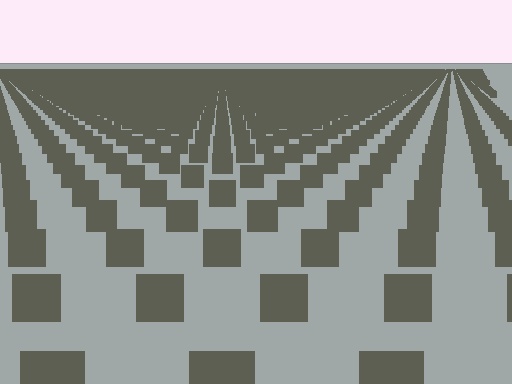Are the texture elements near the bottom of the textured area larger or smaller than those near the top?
Larger. Near the bottom, elements are closer to the viewer and appear at a bigger on-screen size.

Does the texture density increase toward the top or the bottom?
Density increases toward the top.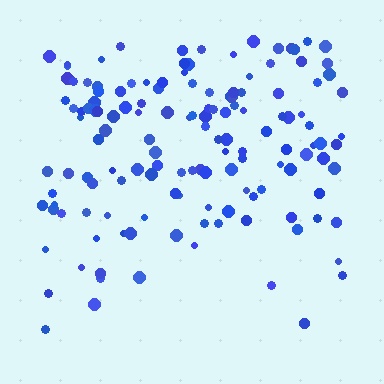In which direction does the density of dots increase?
From bottom to top, with the top side densest.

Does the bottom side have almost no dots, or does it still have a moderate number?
Still a moderate number, just noticeably fewer than the top.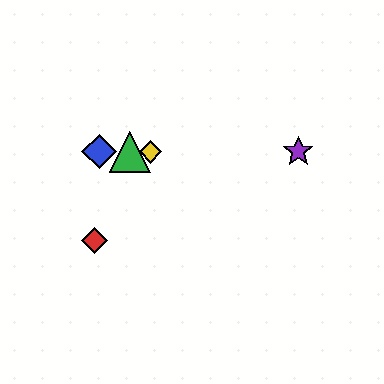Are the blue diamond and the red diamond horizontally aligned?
No, the blue diamond is at y≈152 and the red diamond is at y≈241.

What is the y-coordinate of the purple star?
The purple star is at y≈152.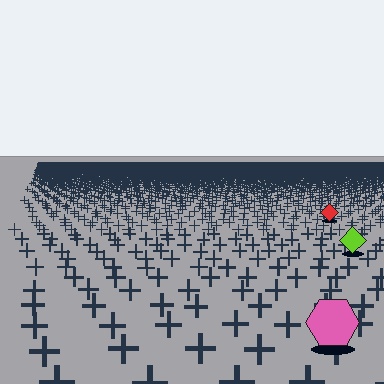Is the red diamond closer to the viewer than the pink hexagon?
No. The pink hexagon is closer — you can tell from the texture gradient: the ground texture is coarser near it.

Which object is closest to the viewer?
The pink hexagon is closest. The texture marks near it are larger and more spread out.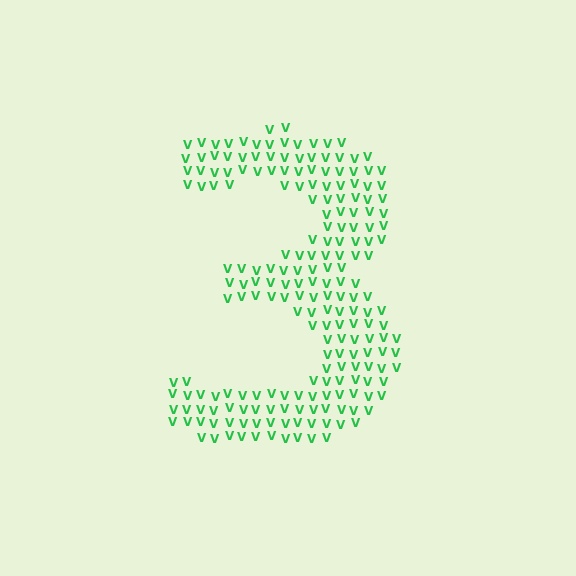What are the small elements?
The small elements are letter V's.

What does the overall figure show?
The overall figure shows the digit 3.